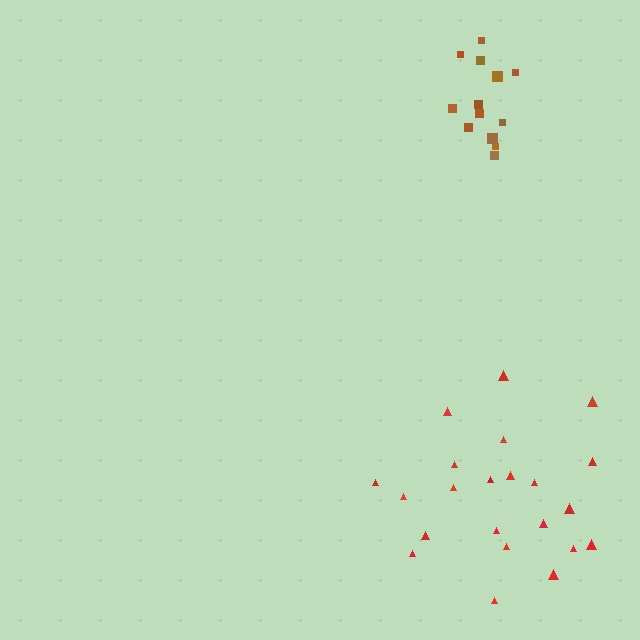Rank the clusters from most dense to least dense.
brown, red.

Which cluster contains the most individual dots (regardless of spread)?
Red (22).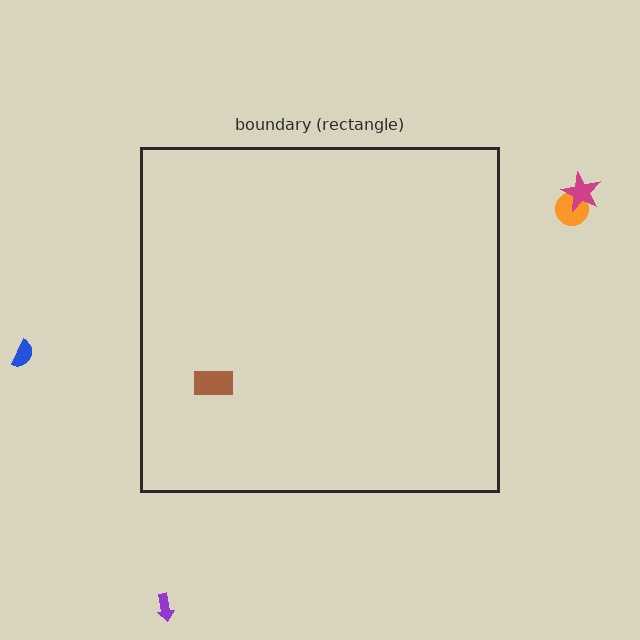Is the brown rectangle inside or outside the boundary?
Inside.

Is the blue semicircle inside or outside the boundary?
Outside.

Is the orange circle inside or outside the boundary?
Outside.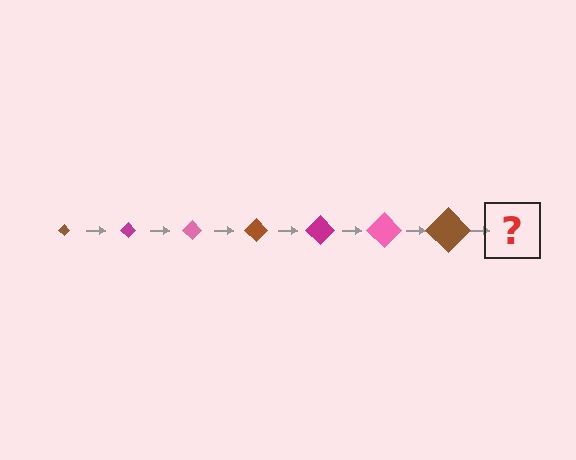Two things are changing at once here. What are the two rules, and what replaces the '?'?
The two rules are that the diamond grows larger each step and the color cycles through brown, magenta, and pink. The '?' should be a magenta diamond, larger than the previous one.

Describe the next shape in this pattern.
It should be a magenta diamond, larger than the previous one.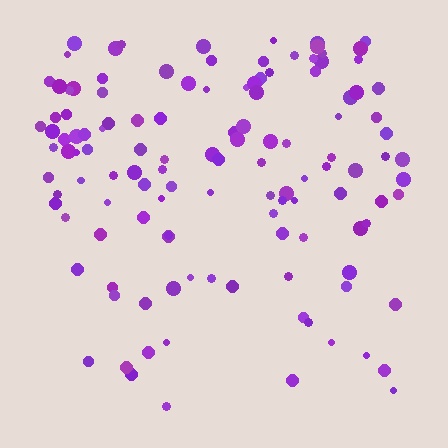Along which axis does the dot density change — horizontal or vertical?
Vertical.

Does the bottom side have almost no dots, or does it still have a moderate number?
Still a moderate number, just noticeably fewer than the top.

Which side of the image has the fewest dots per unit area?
The bottom.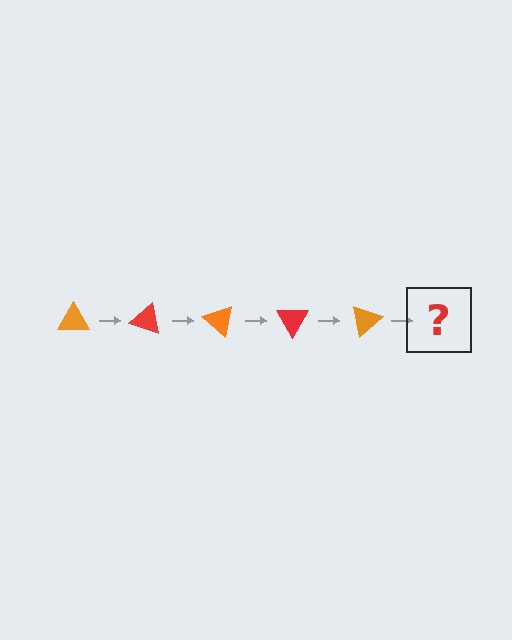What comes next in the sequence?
The next element should be a red triangle, rotated 100 degrees from the start.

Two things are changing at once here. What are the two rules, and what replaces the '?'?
The two rules are that it rotates 20 degrees each step and the color cycles through orange and red. The '?' should be a red triangle, rotated 100 degrees from the start.